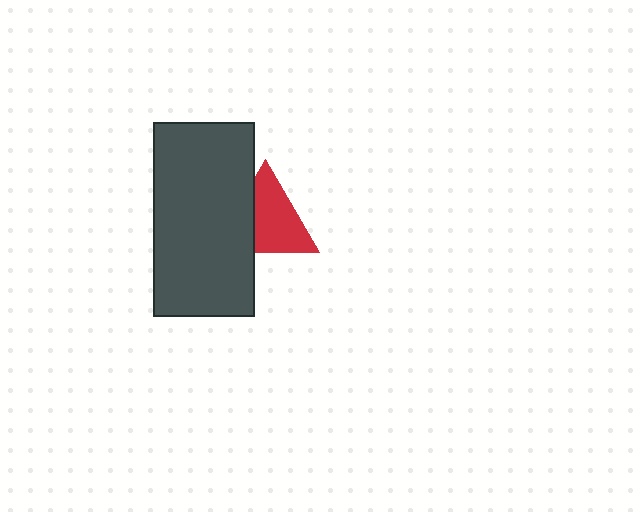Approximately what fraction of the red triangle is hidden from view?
Roughly 33% of the red triangle is hidden behind the dark gray rectangle.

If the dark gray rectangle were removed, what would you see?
You would see the complete red triangle.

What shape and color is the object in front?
The object in front is a dark gray rectangle.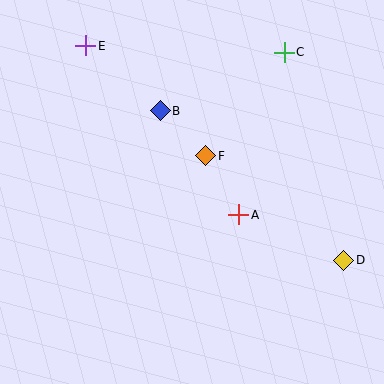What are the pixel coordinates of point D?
Point D is at (344, 260).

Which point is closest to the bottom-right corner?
Point D is closest to the bottom-right corner.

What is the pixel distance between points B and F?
The distance between B and F is 64 pixels.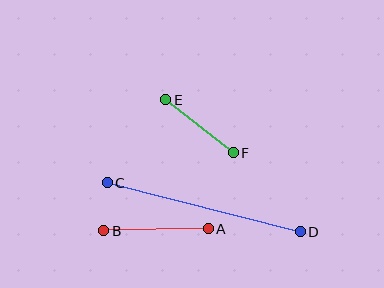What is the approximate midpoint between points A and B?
The midpoint is at approximately (156, 230) pixels.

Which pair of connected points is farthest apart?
Points C and D are farthest apart.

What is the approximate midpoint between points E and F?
The midpoint is at approximately (199, 126) pixels.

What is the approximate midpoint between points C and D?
The midpoint is at approximately (204, 207) pixels.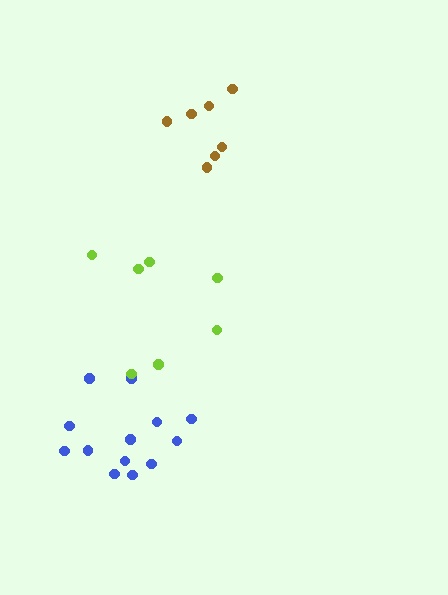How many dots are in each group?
Group 1: 13 dots, Group 2: 7 dots, Group 3: 7 dots (27 total).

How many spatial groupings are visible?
There are 3 spatial groupings.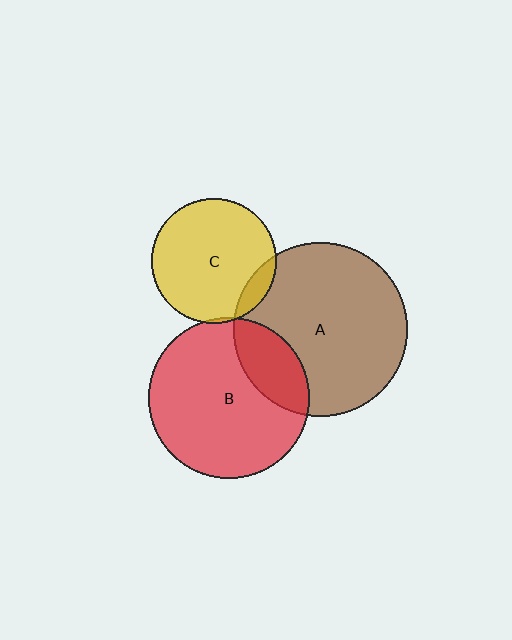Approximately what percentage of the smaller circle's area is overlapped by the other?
Approximately 20%.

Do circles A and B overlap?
Yes.